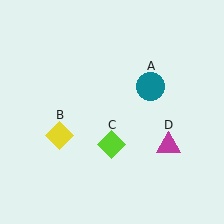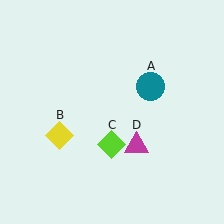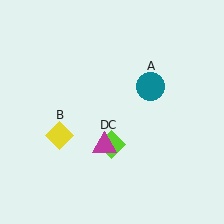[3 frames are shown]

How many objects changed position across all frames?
1 object changed position: magenta triangle (object D).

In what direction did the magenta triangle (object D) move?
The magenta triangle (object D) moved left.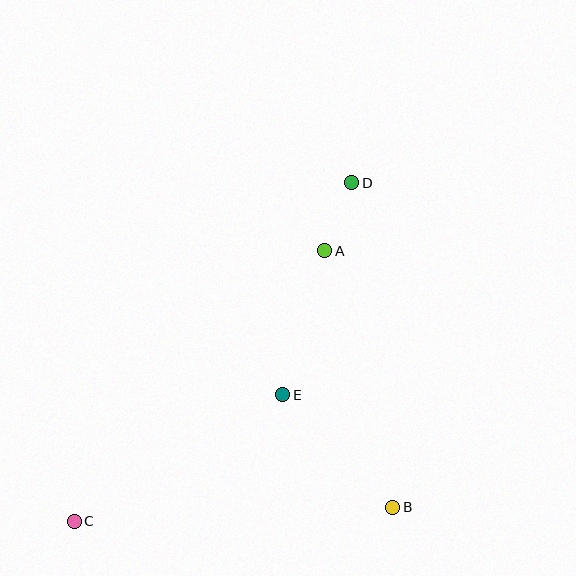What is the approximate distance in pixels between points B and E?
The distance between B and E is approximately 158 pixels.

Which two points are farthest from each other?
Points C and D are farthest from each other.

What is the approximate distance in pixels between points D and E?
The distance between D and E is approximately 223 pixels.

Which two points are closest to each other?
Points A and D are closest to each other.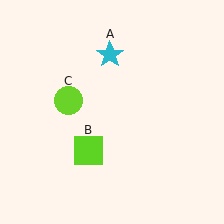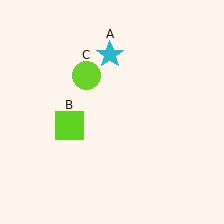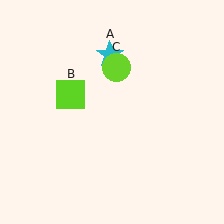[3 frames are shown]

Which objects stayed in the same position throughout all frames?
Cyan star (object A) remained stationary.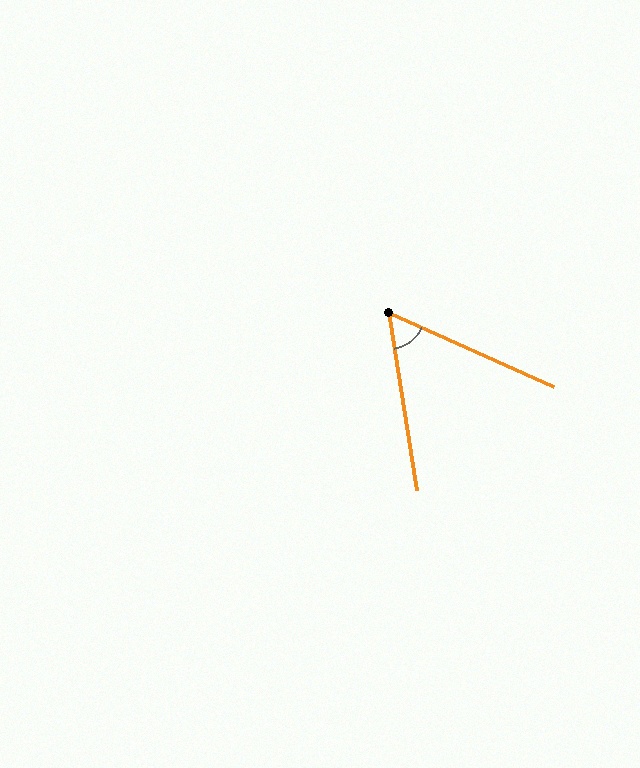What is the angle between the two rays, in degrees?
Approximately 57 degrees.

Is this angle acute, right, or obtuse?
It is acute.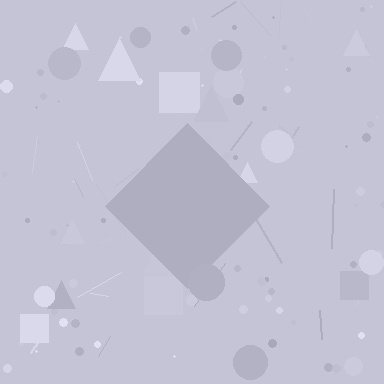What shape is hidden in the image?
A diamond is hidden in the image.